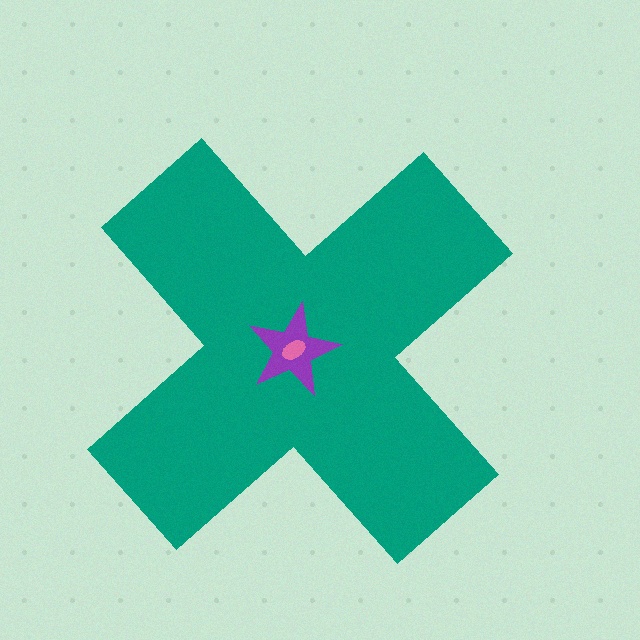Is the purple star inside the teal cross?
Yes.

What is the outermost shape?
The teal cross.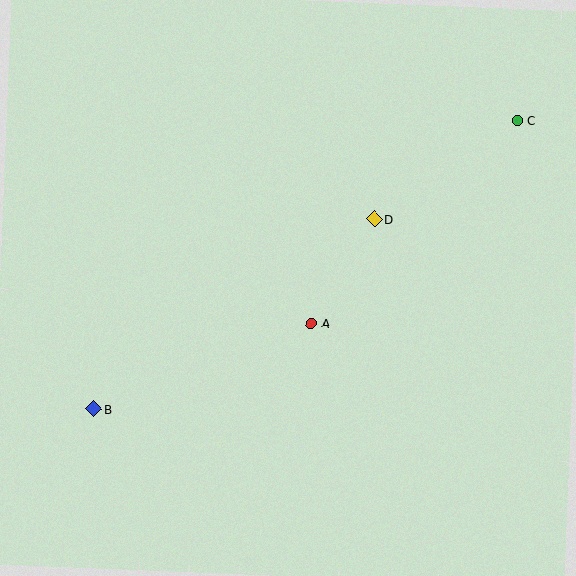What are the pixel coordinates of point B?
Point B is at (94, 409).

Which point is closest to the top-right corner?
Point C is closest to the top-right corner.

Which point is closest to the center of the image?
Point A at (311, 323) is closest to the center.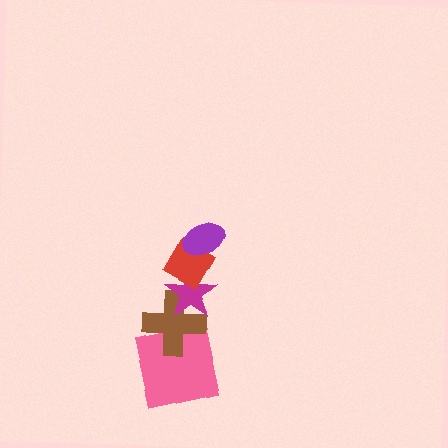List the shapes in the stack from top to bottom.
From top to bottom: the purple ellipse, the red diamond, the magenta star, the brown cross, the pink square.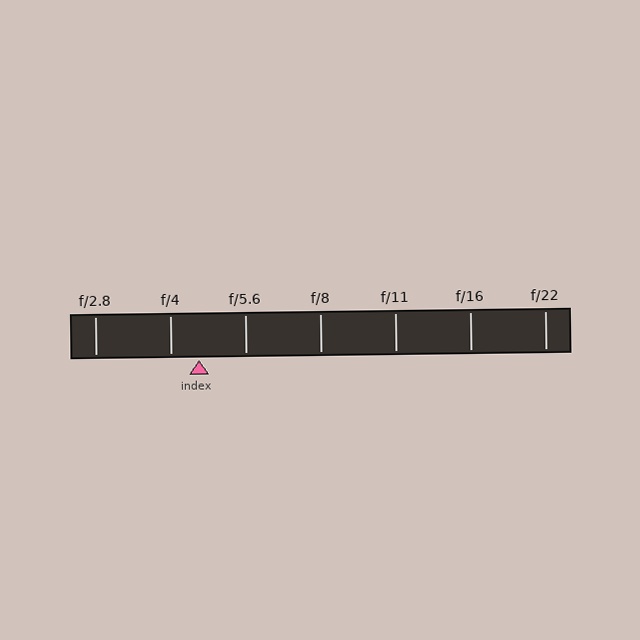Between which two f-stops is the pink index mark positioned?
The index mark is between f/4 and f/5.6.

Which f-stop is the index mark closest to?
The index mark is closest to f/4.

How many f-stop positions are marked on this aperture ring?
There are 7 f-stop positions marked.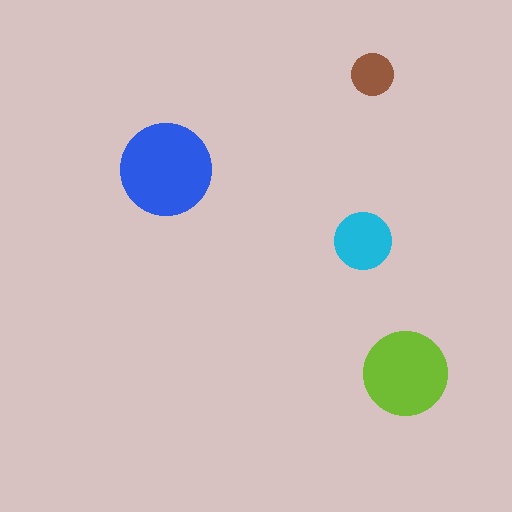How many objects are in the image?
There are 4 objects in the image.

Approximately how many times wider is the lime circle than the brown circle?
About 2 times wider.